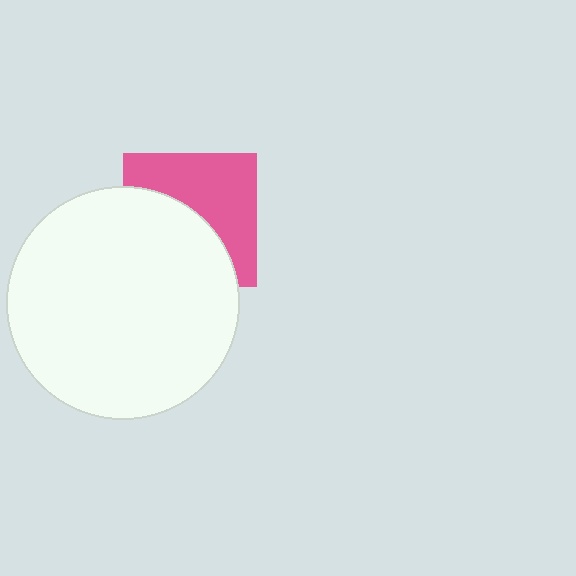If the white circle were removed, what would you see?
You would see the complete pink square.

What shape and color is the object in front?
The object in front is a white circle.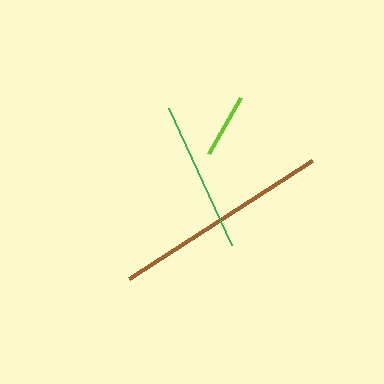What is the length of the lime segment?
The lime segment is approximately 65 pixels long.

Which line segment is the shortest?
The lime line is the shortest at approximately 65 pixels.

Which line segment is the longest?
The brown line is the longest at approximately 218 pixels.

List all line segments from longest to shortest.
From longest to shortest: brown, green, lime.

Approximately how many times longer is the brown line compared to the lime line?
The brown line is approximately 3.4 times the length of the lime line.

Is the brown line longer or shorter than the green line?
The brown line is longer than the green line.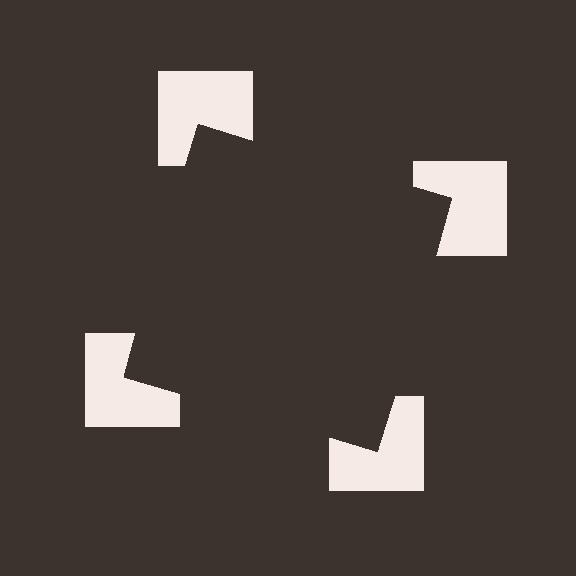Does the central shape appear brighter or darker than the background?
It typically appears slightly darker than the background, even though no actual brightness change is drawn.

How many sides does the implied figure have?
4 sides.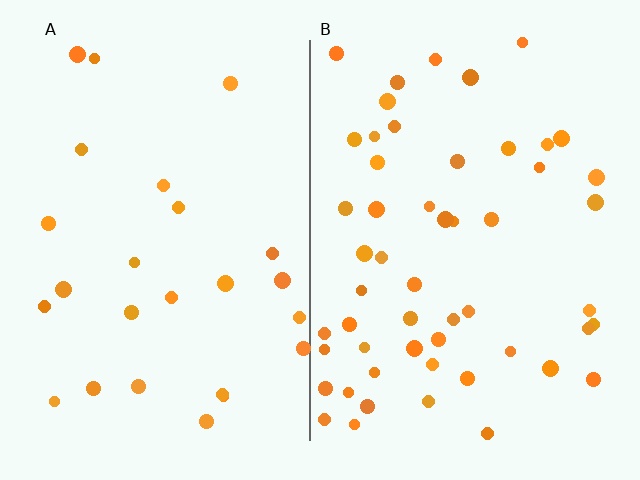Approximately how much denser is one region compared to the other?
Approximately 2.1× — region B over region A.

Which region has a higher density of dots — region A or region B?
B (the right).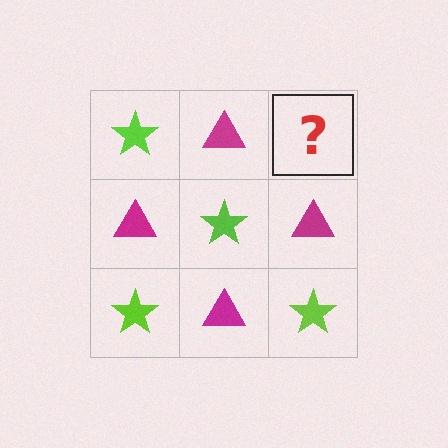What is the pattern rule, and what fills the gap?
The rule is that it alternates lime star and magenta triangle in a checkerboard pattern. The gap should be filled with a lime star.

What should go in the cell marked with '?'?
The missing cell should contain a lime star.